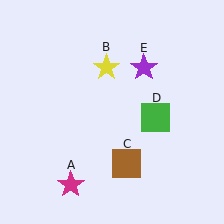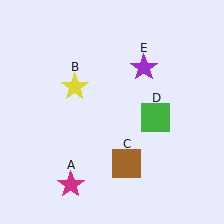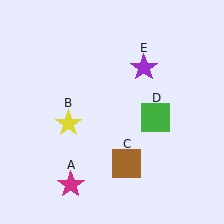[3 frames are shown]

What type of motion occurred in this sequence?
The yellow star (object B) rotated counterclockwise around the center of the scene.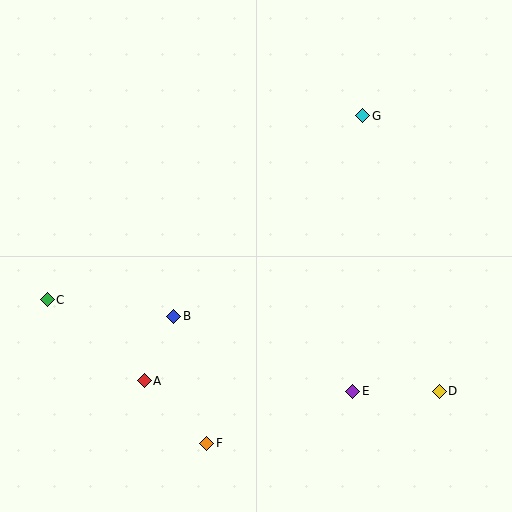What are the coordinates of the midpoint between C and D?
The midpoint between C and D is at (243, 346).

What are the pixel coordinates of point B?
Point B is at (174, 316).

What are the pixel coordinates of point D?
Point D is at (439, 391).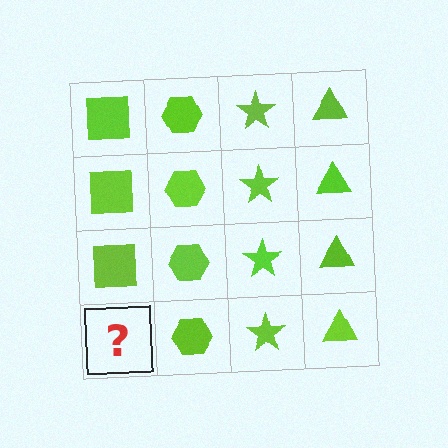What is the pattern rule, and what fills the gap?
The rule is that each column has a consistent shape. The gap should be filled with a lime square.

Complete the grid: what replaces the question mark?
The question mark should be replaced with a lime square.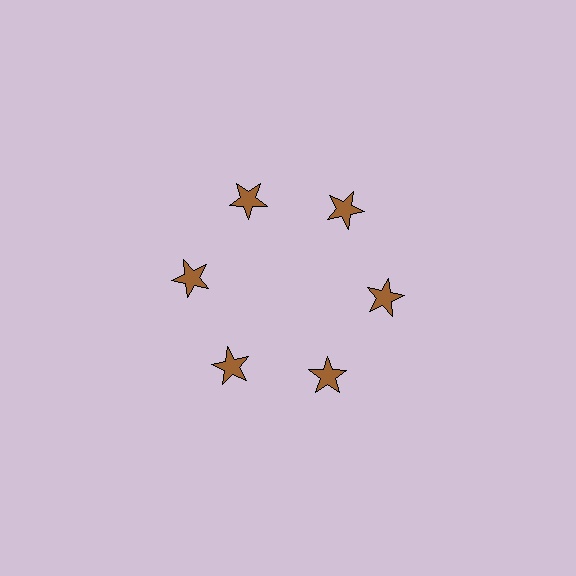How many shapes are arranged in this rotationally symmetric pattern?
There are 6 shapes, arranged in 6 groups of 1.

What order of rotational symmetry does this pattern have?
This pattern has 6-fold rotational symmetry.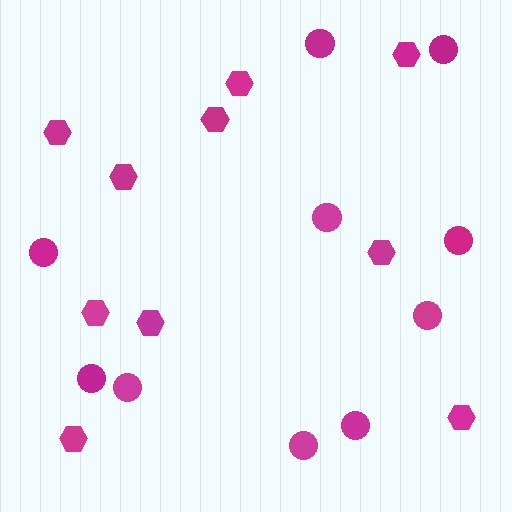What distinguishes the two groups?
There are 2 groups: one group of hexagons (10) and one group of circles (10).